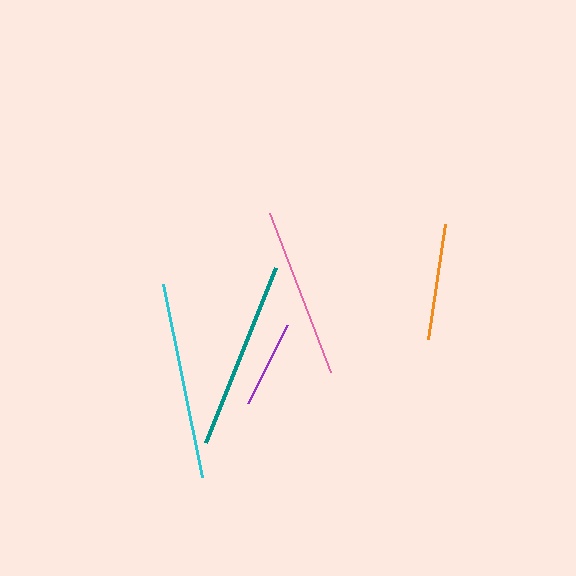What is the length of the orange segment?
The orange segment is approximately 116 pixels long.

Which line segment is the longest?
The cyan line is the longest at approximately 197 pixels.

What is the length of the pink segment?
The pink segment is approximately 170 pixels long.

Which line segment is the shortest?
The purple line is the shortest at approximately 87 pixels.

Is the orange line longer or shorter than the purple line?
The orange line is longer than the purple line.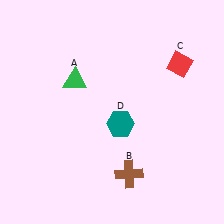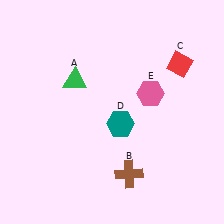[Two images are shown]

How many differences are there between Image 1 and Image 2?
There is 1 difference between the two images.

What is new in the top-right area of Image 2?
A pink hexagon (E) was added in the top-right area of Image 2.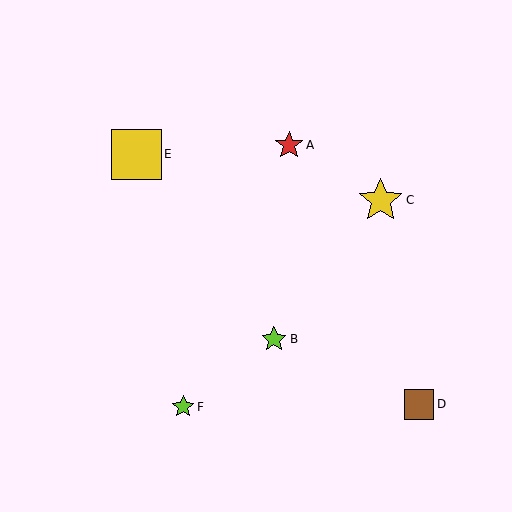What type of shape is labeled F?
Shape F is a lime star.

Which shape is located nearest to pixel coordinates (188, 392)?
The lime star (labeled F) at (183, 407) is nearest to that location.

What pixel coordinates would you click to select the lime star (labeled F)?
Click at (183, 407) to select the lime star F.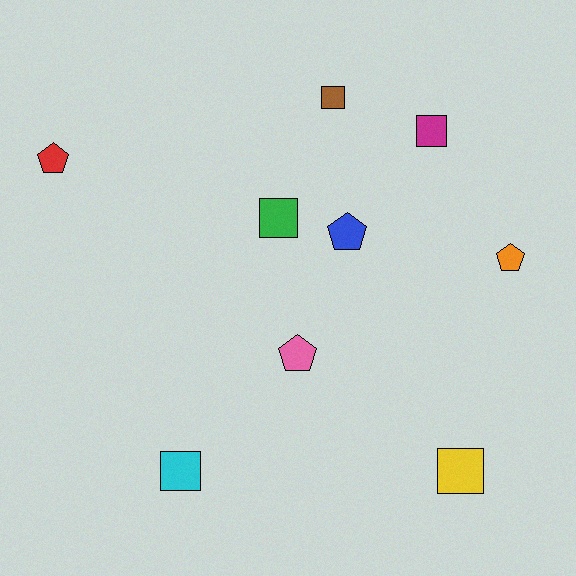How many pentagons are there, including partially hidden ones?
There are 4 pentagons.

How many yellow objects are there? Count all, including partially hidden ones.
There is 1 yellow object.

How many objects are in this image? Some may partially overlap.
There are 9 objects.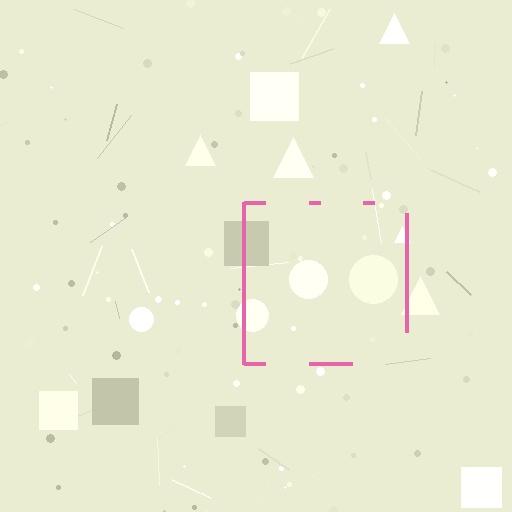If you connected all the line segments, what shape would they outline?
They would outline a square.